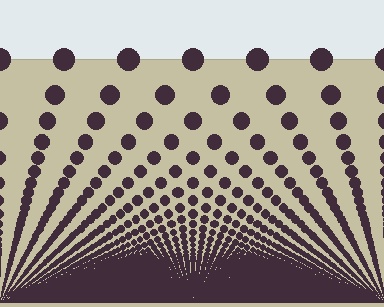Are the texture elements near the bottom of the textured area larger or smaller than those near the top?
Smaller. The gradient is inverted — elements near the bottom are smaller and denser.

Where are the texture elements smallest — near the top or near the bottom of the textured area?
Near the bottom.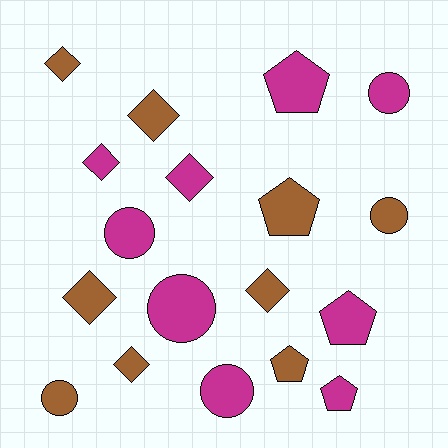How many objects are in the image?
There are 18 objects.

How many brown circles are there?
There are 2 brown circles.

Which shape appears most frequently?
Diamond, with 7 objects.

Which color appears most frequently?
Magenta, with 9 objects.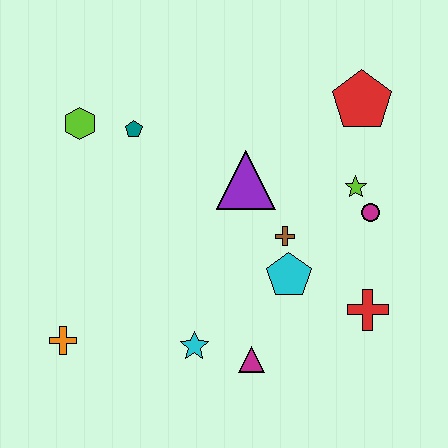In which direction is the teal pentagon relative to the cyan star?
The teal pentagon is above the cyan star.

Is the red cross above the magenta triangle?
Yes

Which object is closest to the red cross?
The cyan pentagon is closest to the red cross.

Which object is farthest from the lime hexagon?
The red cross is farthest from the lime hexagon.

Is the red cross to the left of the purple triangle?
No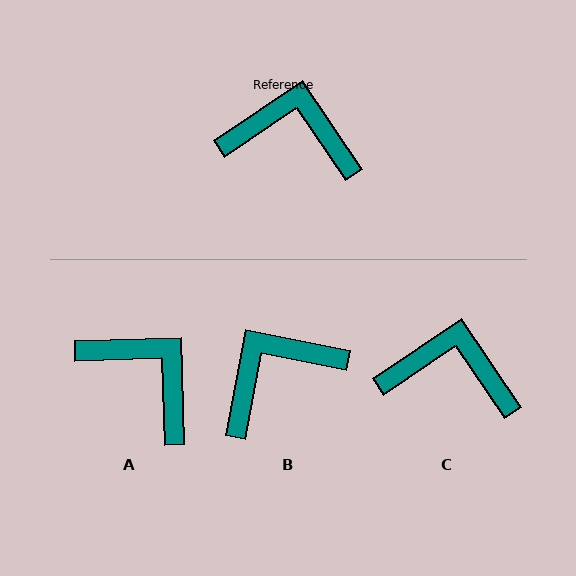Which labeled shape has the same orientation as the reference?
C.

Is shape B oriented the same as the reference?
No, it is off by about 45 degrees.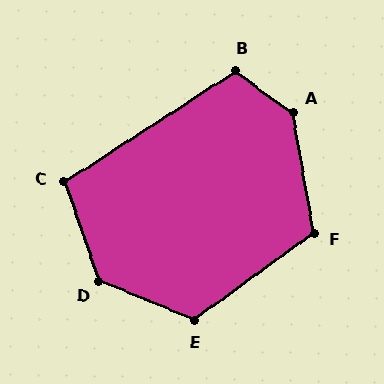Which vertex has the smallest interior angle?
C, at approximately 103 degrees.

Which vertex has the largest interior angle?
A, at approximately 135 degrees.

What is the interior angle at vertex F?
Approximately 117 degrees (obtuse).